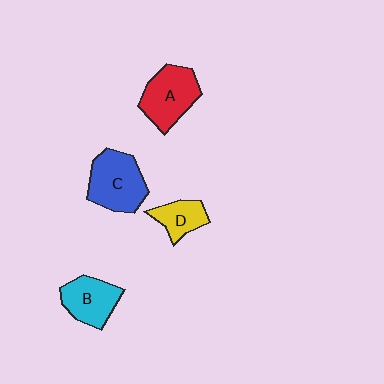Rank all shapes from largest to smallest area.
From largest to smallest: C (blue), A (red), B (cyan), D (yellow).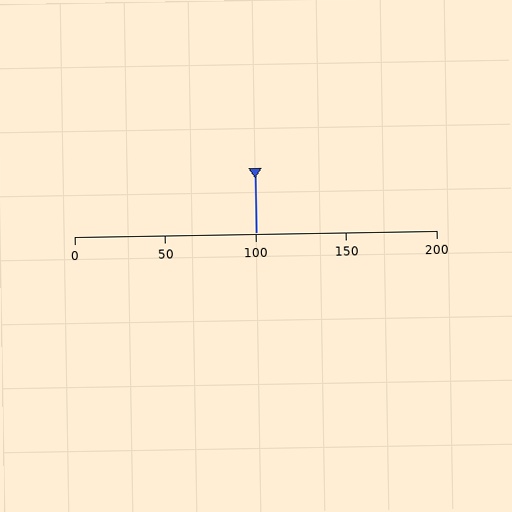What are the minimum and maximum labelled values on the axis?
The axis runs from 0 to 200.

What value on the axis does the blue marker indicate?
The marker indicates approximately 100.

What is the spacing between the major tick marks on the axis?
The major ticks are spaced 50 apart.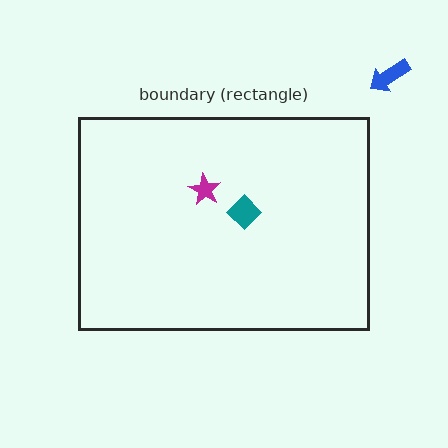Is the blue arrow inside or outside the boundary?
Outside.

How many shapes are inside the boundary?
2 inside, 1 outside.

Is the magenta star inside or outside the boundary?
Inside.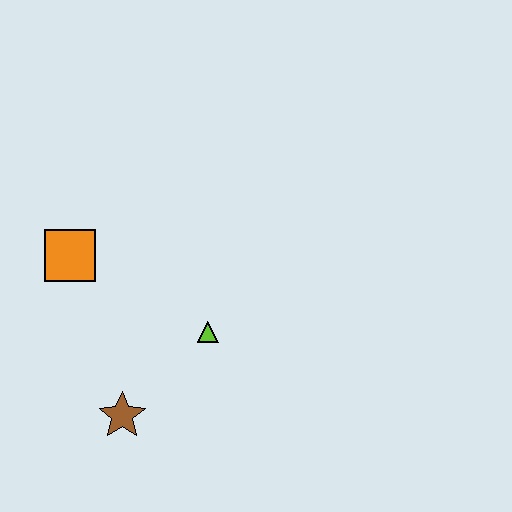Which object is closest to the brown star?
The lime triangle is closest to the brown star.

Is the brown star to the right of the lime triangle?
No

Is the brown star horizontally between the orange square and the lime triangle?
Yes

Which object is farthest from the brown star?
The orange square is farthest from the brown star.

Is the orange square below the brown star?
No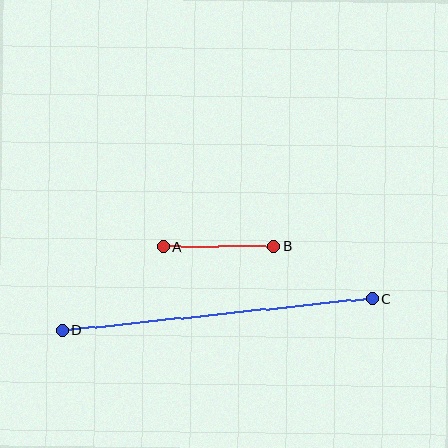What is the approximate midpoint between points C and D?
The midpoint is at approximately (217, 314) pixels.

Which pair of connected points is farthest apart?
Points C and D are farthest apart.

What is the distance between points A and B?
The distance is approximately 110 pixels.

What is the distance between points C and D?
The distance is approximately 312 pixels.